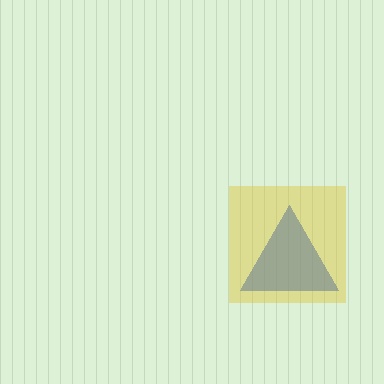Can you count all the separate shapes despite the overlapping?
Yes, there are 2 separate shapes.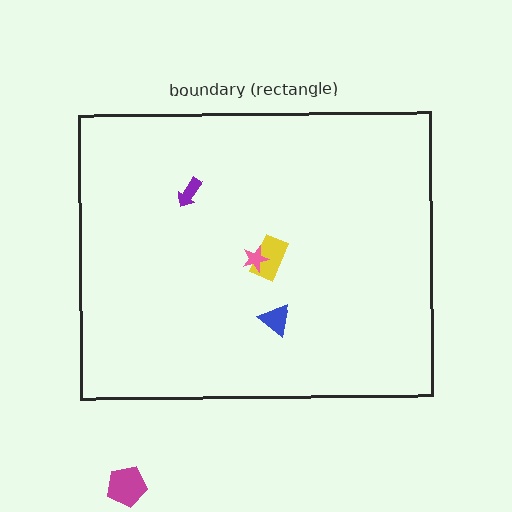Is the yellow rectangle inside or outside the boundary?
Inside.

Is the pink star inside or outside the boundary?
Inside.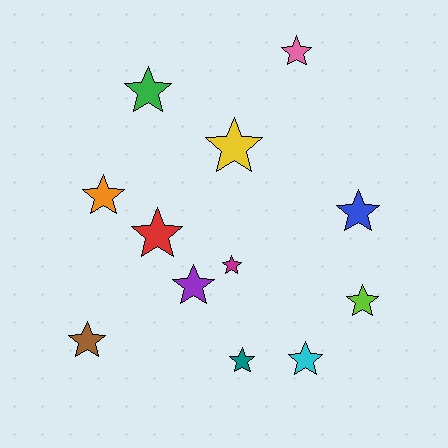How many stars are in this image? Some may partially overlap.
There are 12 stars.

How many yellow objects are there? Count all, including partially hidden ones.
There is 1 yellow object.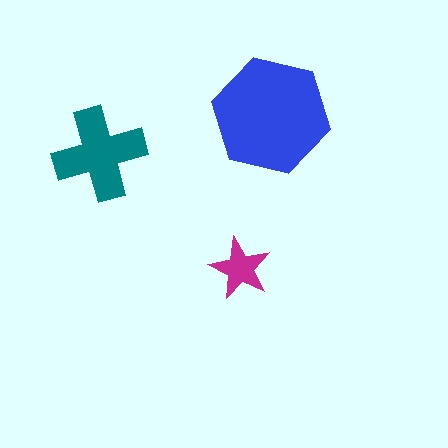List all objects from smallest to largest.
The magenta star, the teal cross, the blue hexagon.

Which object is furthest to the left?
The teal cross is leftmost.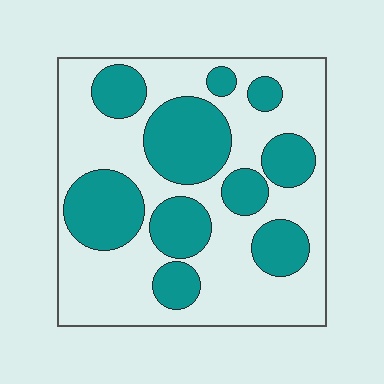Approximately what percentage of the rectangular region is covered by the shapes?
Approximately 40%.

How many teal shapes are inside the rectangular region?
10.